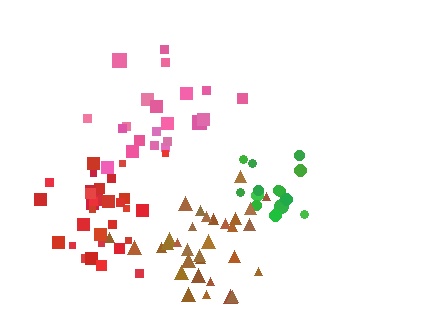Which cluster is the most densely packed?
Red.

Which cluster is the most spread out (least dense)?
Brown.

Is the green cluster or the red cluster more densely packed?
Red.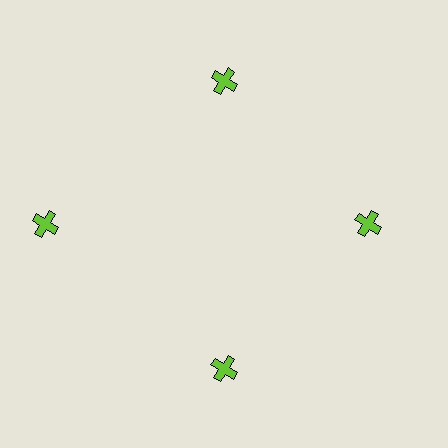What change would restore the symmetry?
The symmetry would be restored by moving it inward, back onto the ring so that all 4 crosses sit at equal angles and equal distance from the center.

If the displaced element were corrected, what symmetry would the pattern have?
It would have 4-fold rotational symmetry — the pattern would map onto itself every 90 degrees.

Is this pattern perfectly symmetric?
No. The 4 lime crosses are arranged in a ring, but one element near the 9 o'clock position is pushed outward from the center, breaking the 4-fold rotational symmetry.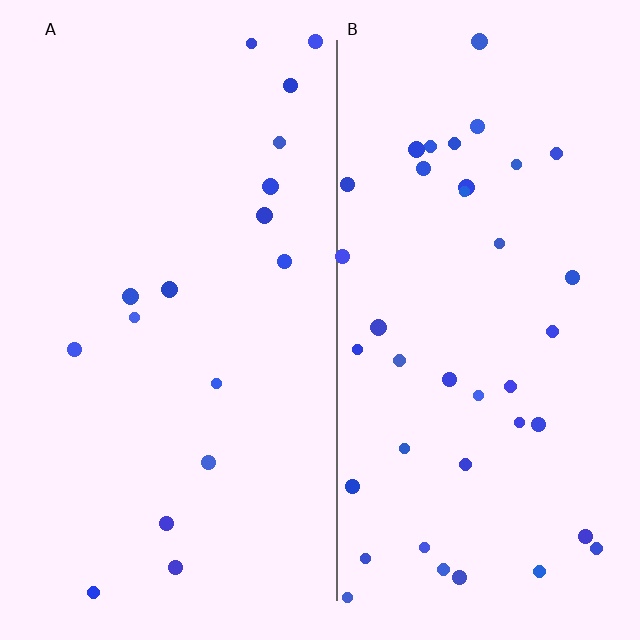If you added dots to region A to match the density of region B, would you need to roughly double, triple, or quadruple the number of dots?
Approximately double.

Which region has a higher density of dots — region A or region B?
B (the right).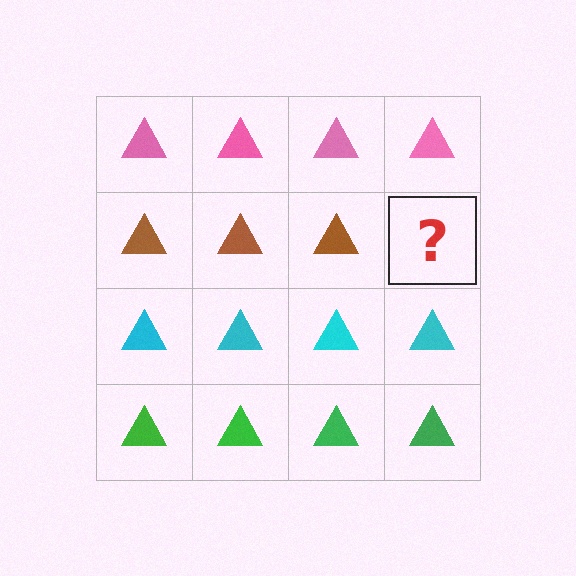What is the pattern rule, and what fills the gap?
The rule is that each row has a consistent color. The gap should be filled with a brown triangle.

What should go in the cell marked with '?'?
The missing cell should contain a brown triangle.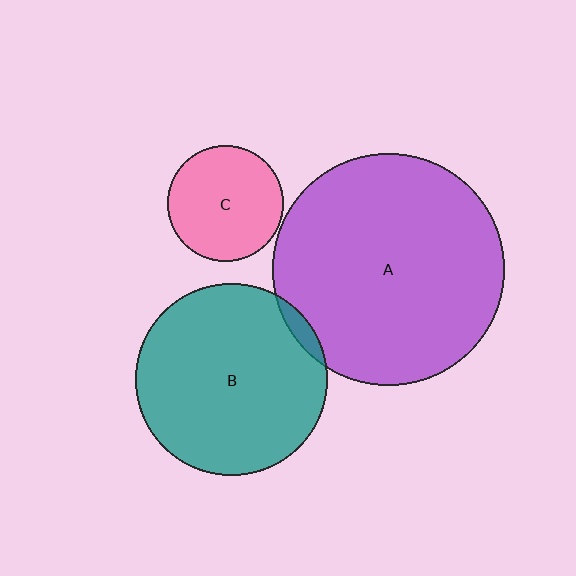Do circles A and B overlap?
Yes.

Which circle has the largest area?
Circle A (purple).